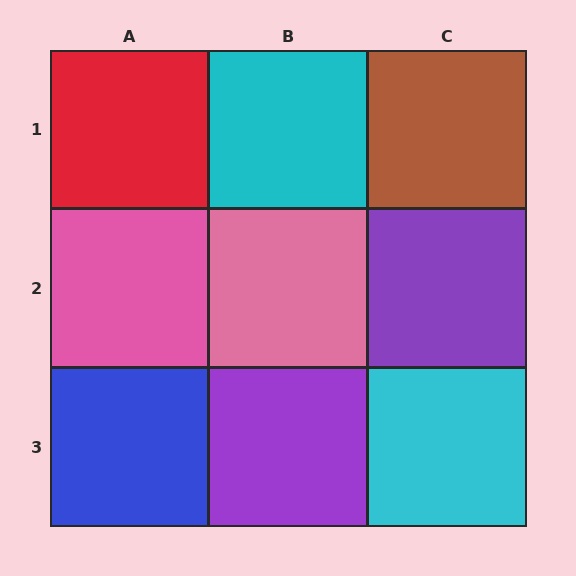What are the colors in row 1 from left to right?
Red, cyan, brown.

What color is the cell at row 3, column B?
Purple.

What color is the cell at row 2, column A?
Pink.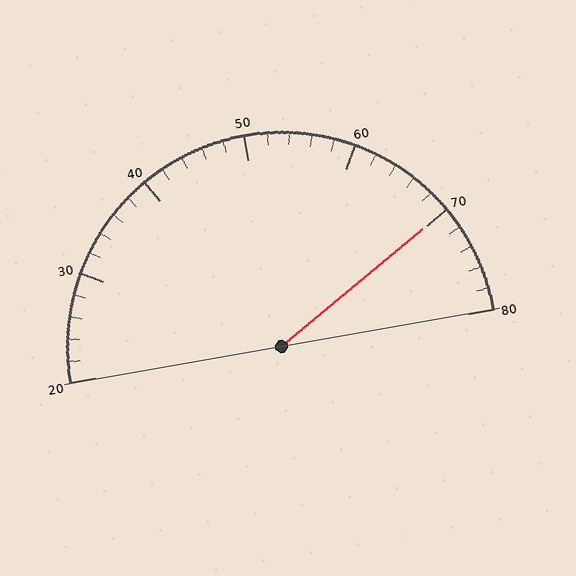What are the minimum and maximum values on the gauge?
The gauge ranges from 20 to 80.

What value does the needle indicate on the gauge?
The needle indicates approximately 70.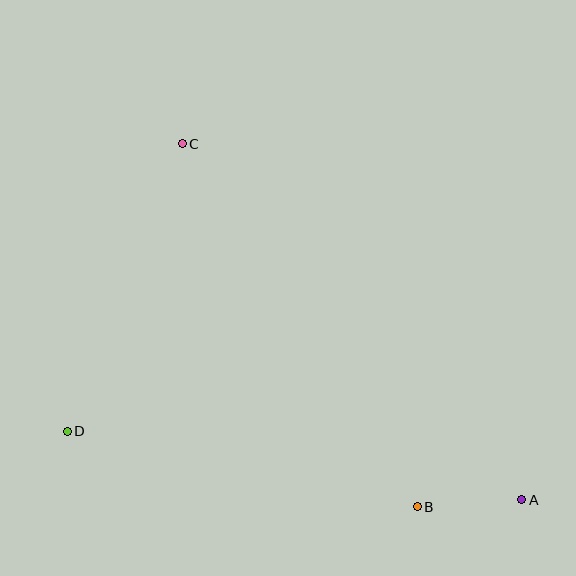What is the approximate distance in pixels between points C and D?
The distance between C and D is approximately 310 pixels.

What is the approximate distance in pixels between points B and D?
The distance between B and D is approximately 358 pixels.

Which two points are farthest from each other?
Points A and C are farthest from each other.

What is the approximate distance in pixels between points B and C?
The distance between B and C is approximately 432 pixels.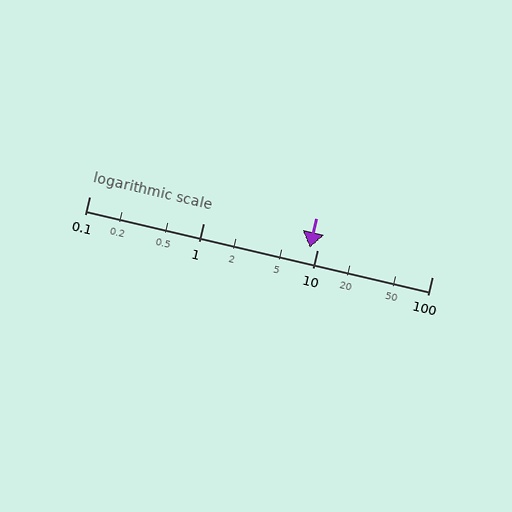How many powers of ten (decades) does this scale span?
The scale spans 3 decades, from 0.1 to 100.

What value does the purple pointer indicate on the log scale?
The pointer indicates approximately 8.6.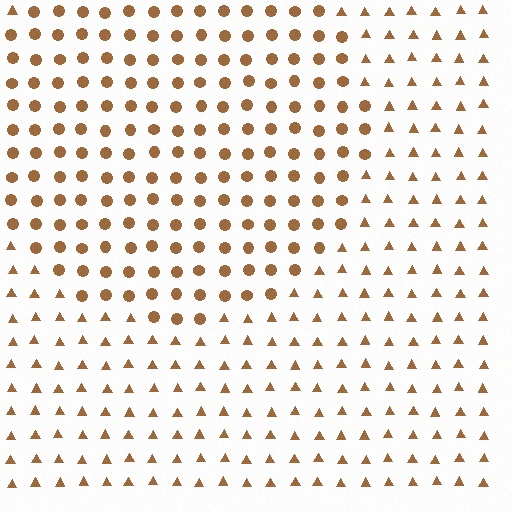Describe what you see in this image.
The image is filled with small brown elements arranged in a uniform grid. A circle-shaped region contains circles, while the surrounding area contains triangles. The boundary is defined purely by the change in element shape.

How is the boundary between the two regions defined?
The boundary is defined by a change in element shape: circles inside vs. triangles outside. All elements share the same color and spacing.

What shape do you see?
I see a circle.